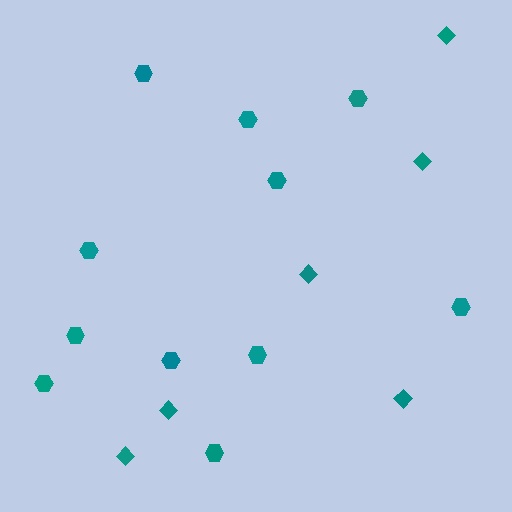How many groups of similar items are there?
There are 2 groups: one group of diamonds (6) and one group of hexagons (11).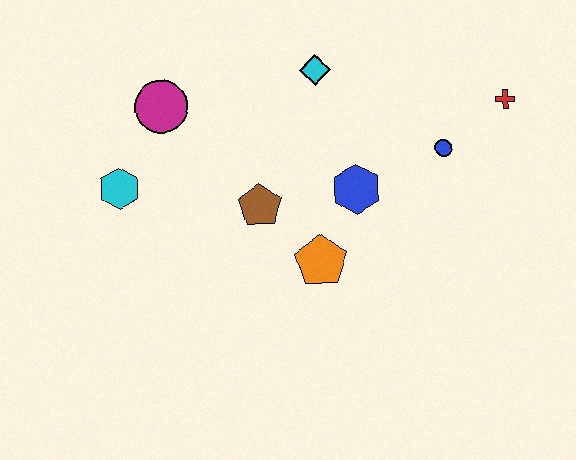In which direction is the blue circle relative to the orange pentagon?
The blue circle is to the right of the orange pentagon.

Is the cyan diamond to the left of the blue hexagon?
Yes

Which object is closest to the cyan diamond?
The blue hexagon is closest to the cyan diamond.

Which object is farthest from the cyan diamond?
The cyan hexagon is farthest from the cyan diamond.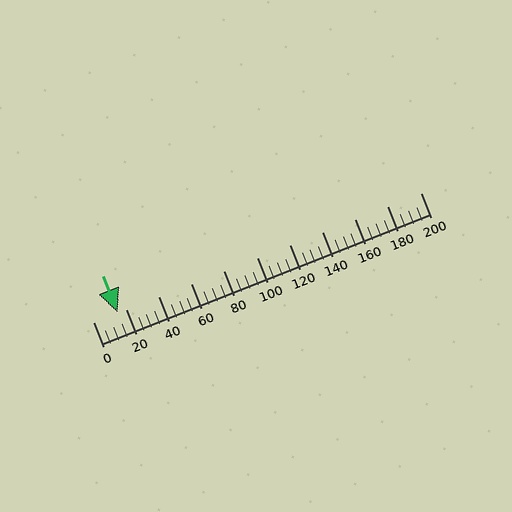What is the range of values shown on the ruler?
The ruler shows values from 0 to 200.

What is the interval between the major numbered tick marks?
The major tick marks are spaced 20 units apart.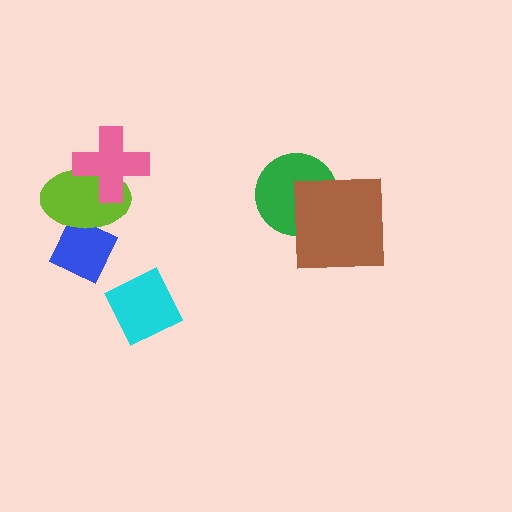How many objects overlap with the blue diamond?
1 object overlaps with the blue diamond.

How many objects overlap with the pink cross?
1 object overlaps with the pink cross.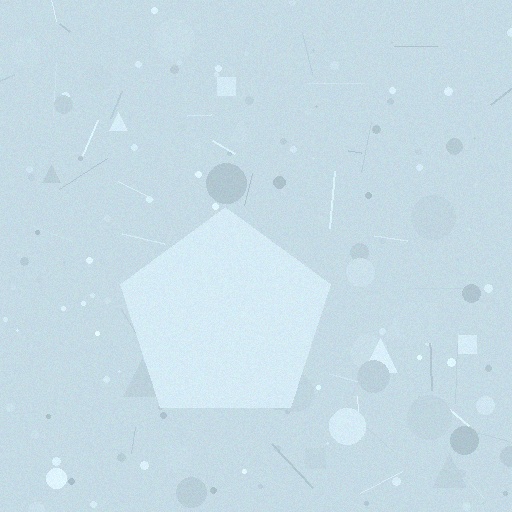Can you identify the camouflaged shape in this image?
The camouflaged shape is a pentagon.